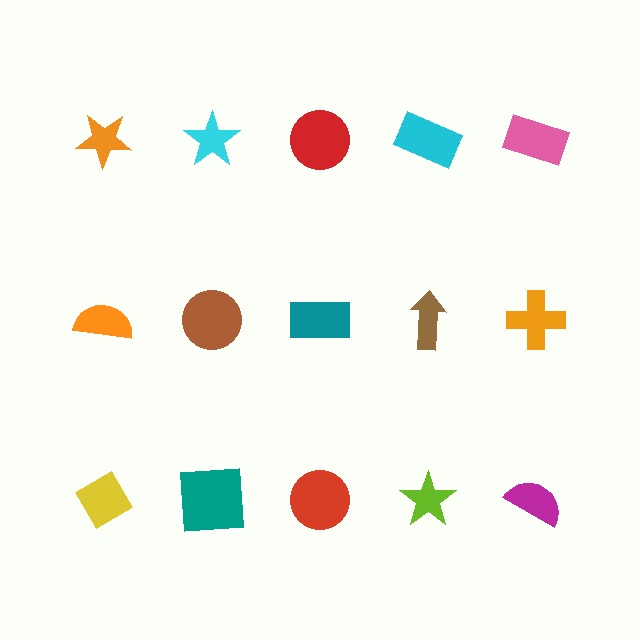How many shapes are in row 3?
5 shapes.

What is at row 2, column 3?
A teal rectangle.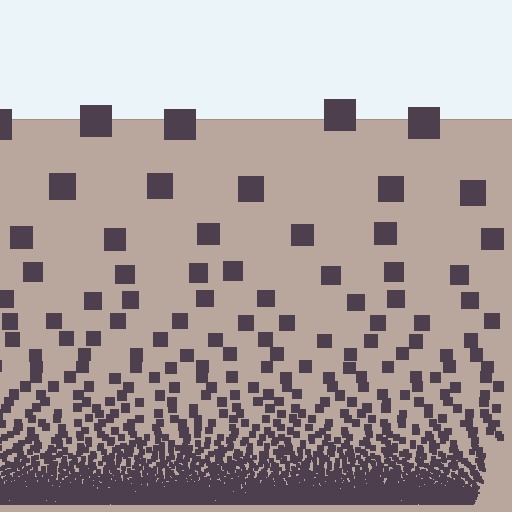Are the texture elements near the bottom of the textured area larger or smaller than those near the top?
Smaller. The gradient is inverted — elements near the bottom are smaller and denser.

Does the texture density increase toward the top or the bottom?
Density increases toward the bottom.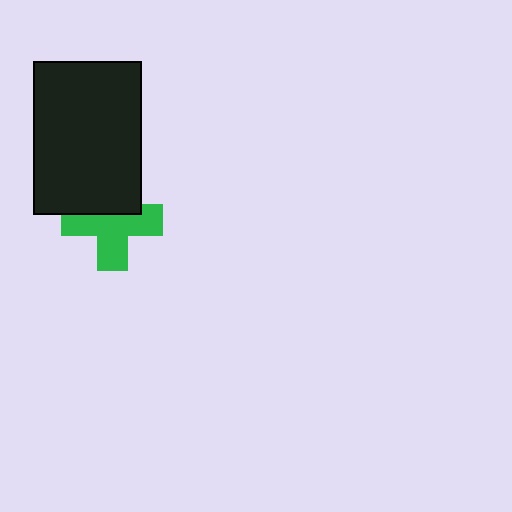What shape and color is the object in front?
The object in front is a black rectangle.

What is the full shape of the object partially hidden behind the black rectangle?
The partially hidden object is a green cross.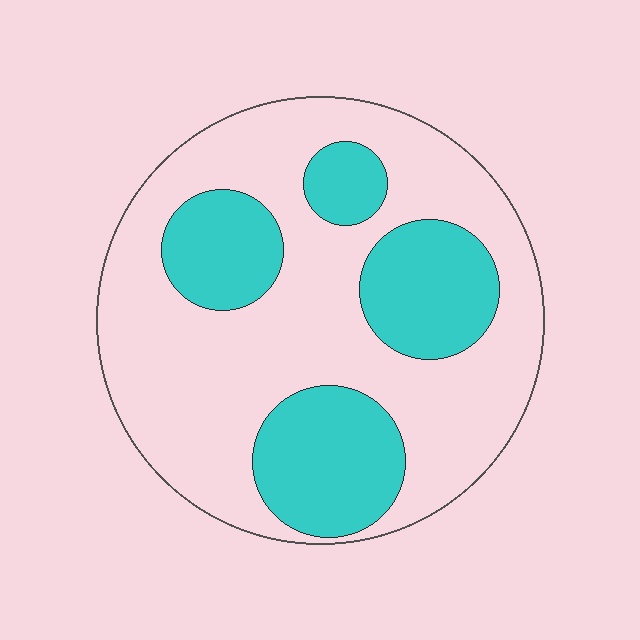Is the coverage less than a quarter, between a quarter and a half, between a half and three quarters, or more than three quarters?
Between a quarter and a half.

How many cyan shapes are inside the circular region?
4.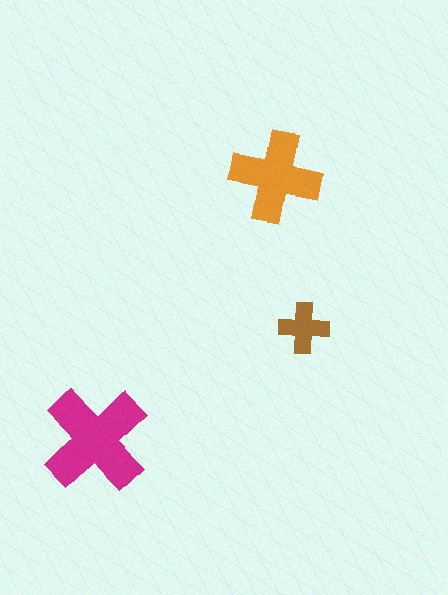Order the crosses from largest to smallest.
the magenta one, the orange one, the brown one.